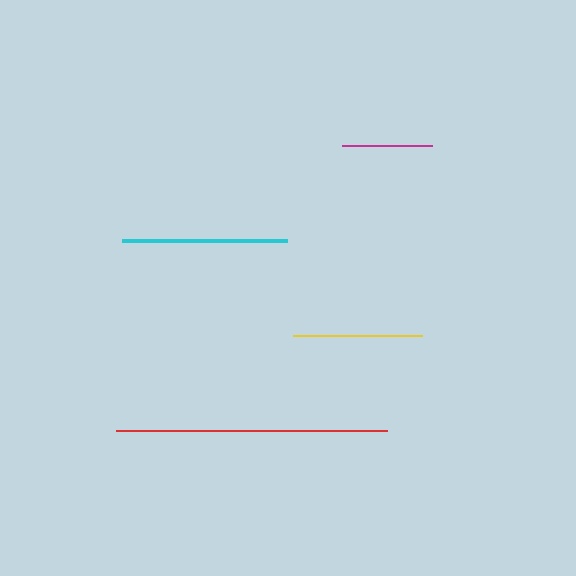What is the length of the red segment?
The red segment is approximately 271 pixels long.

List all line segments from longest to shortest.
From longest to shortest: red, cyan, yellow, magenta.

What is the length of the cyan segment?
The cyan segment is approximately 165 pixels long.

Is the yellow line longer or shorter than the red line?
The red line is longer than the yellow line.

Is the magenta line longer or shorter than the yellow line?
The yellow line is longer than the magenta line.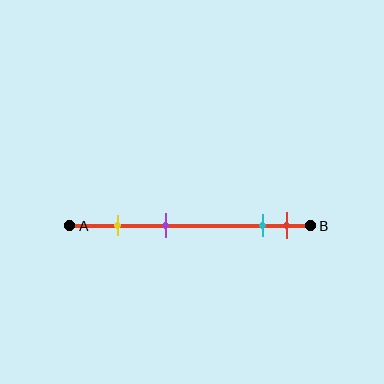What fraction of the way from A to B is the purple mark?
The purple mark is approximately 40% (0.4) of the way from A to B.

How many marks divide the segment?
There are 4 marks dividing the segment.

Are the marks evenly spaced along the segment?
No, the marks are not evenly spaced.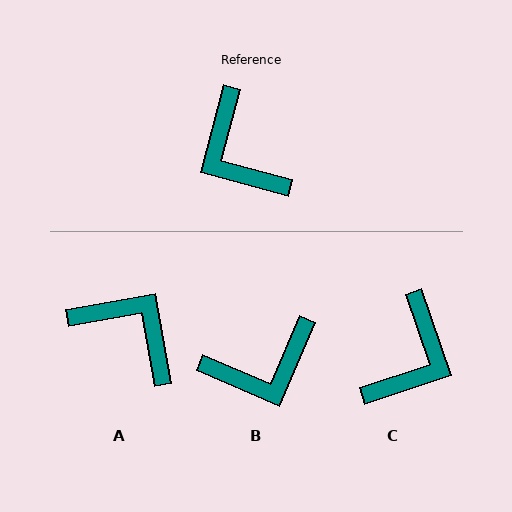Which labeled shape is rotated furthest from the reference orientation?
A, about 155 degrees away.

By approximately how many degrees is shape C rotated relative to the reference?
Approximately 124 degrees counter-clockwise.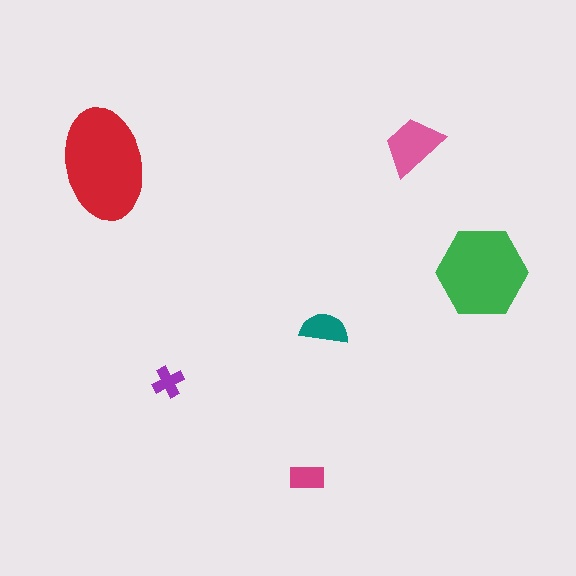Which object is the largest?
The red ellipse.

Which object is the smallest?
The purple cross.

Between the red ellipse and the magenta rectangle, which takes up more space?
The red ellipse.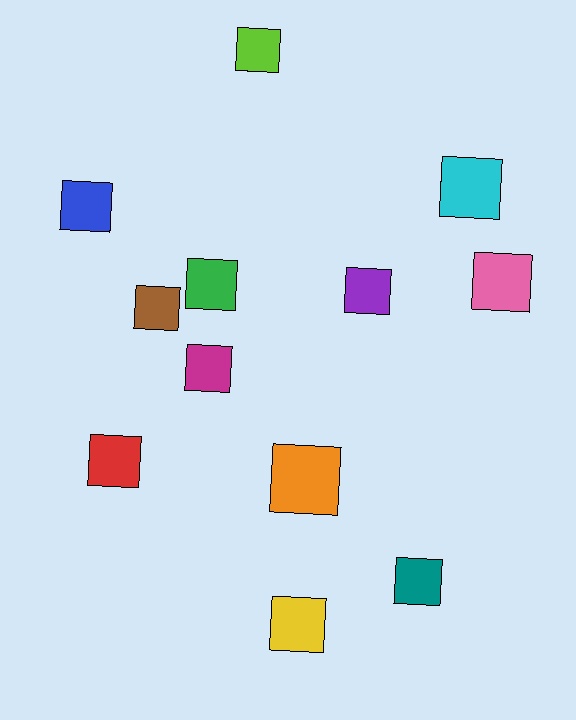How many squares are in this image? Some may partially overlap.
There are 12 squares.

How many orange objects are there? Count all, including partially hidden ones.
There is 1 orange object.